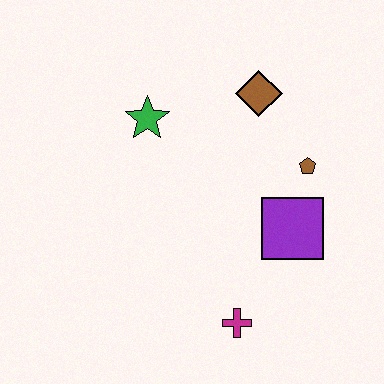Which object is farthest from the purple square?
The green star is farthest from the purple square.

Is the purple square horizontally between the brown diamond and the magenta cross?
No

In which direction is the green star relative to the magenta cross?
The green star is above the magenta cross.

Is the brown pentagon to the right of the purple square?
Yes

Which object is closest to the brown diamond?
The brown pentagon is closest to the brown diamond.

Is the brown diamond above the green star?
Yes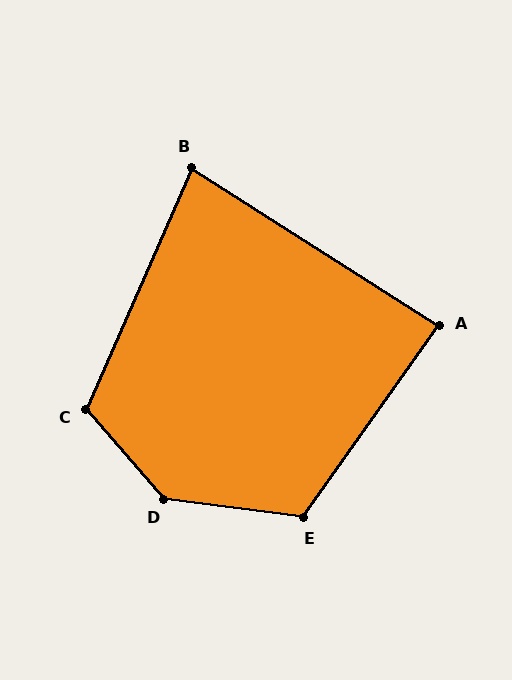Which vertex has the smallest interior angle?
B, at approximately 81 degrees.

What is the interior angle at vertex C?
Approximately 115 degrees (obtuse).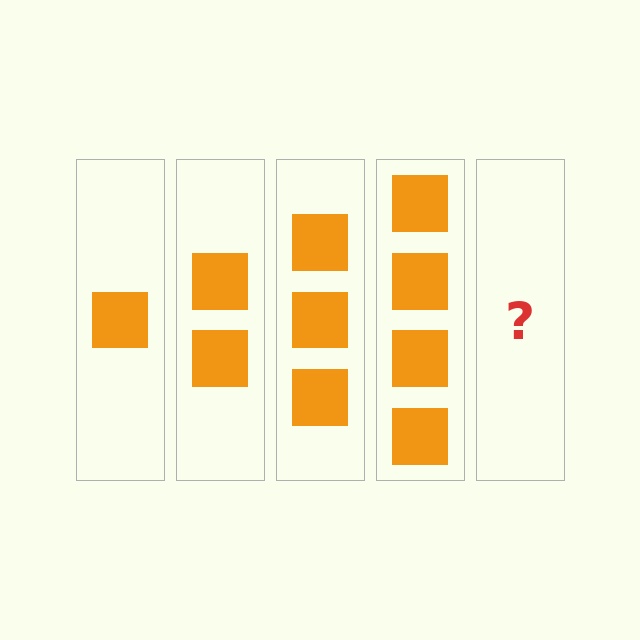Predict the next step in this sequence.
The next step is 5 squares.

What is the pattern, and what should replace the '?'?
The pattern is that each step adds one more square. The '?' should be 5 squares.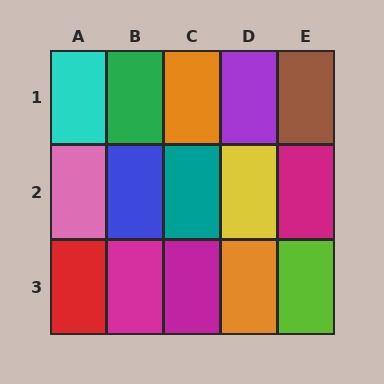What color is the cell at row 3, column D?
Orange.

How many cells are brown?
1 cell is brown.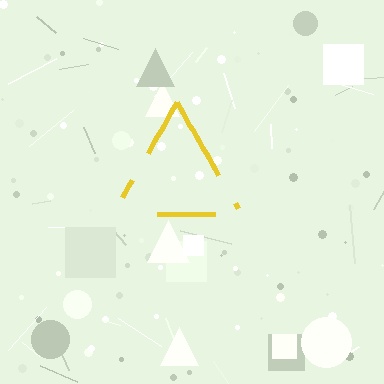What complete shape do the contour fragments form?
The contour fragments form a triangle.